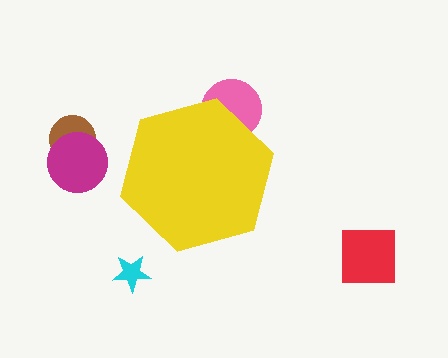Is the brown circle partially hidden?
No, the brown circle is fully visible.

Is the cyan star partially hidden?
No, the cyan star is fully visible.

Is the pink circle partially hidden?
Yes, the pink circle is partially hidden behind the yellow hexagon.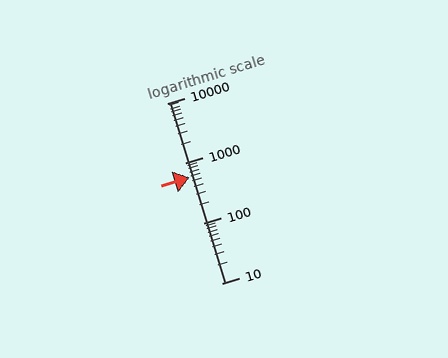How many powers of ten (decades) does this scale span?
The scale spans 3 decades, from 10 to 10000.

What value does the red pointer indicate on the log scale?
The pointer indicates approximately 570.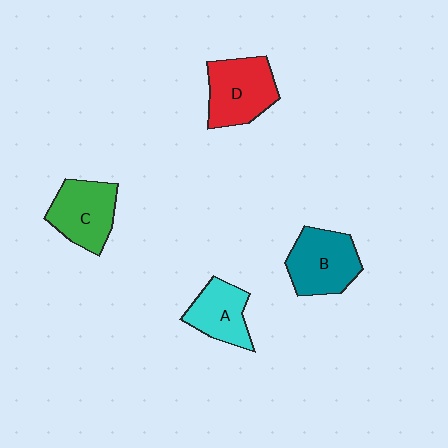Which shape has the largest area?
Shape D (red).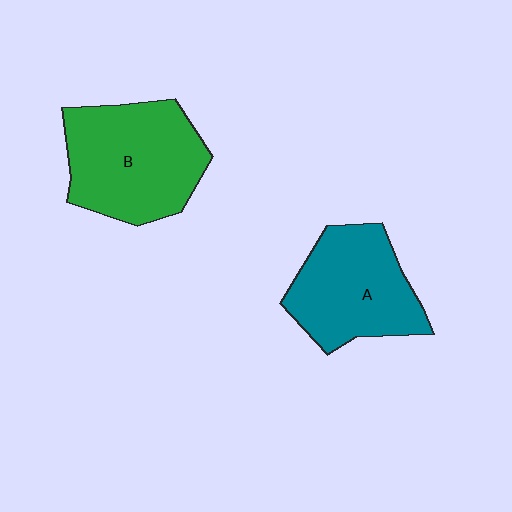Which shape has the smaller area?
Shape A (teal).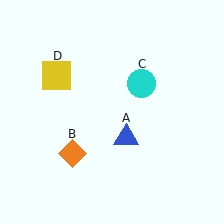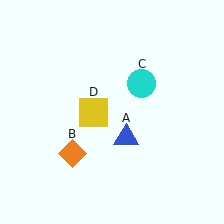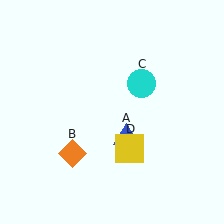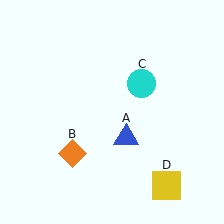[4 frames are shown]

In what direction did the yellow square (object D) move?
The yellow square (object D) moved down and to the right.